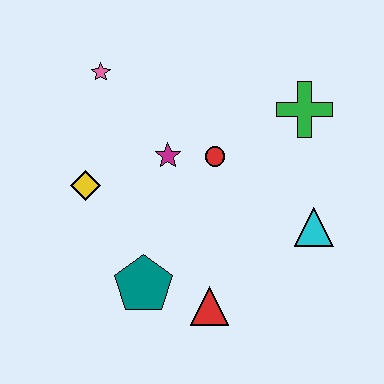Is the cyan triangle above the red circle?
No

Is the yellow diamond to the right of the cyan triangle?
No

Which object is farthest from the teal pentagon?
The green cross is farthest from the teal pentagon.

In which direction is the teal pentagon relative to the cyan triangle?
The teal pentagon is to the left of the cyan triangle.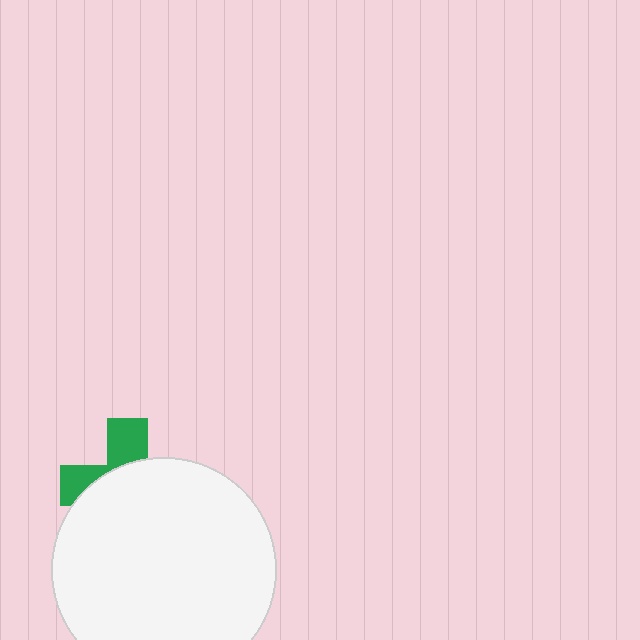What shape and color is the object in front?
The object in front is a white circle.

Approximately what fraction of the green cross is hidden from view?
Roughly 67% of the green cross is hidden behind the white circle.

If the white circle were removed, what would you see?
You would see the complete green cross.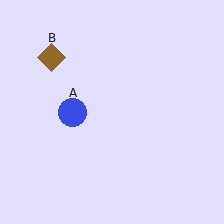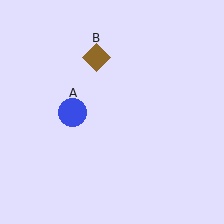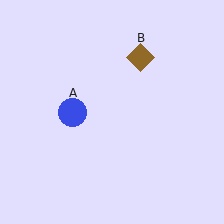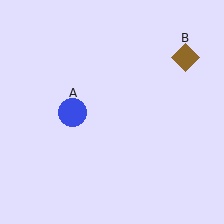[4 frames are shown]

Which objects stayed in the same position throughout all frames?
Blue circle (object A) remained stationary.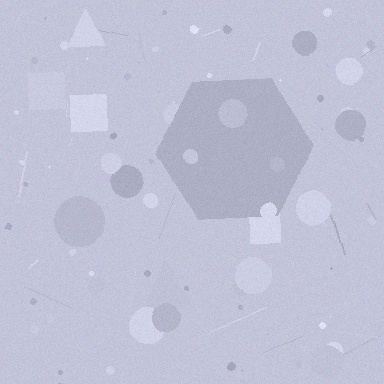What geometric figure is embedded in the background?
A hexagon is embedded in the background.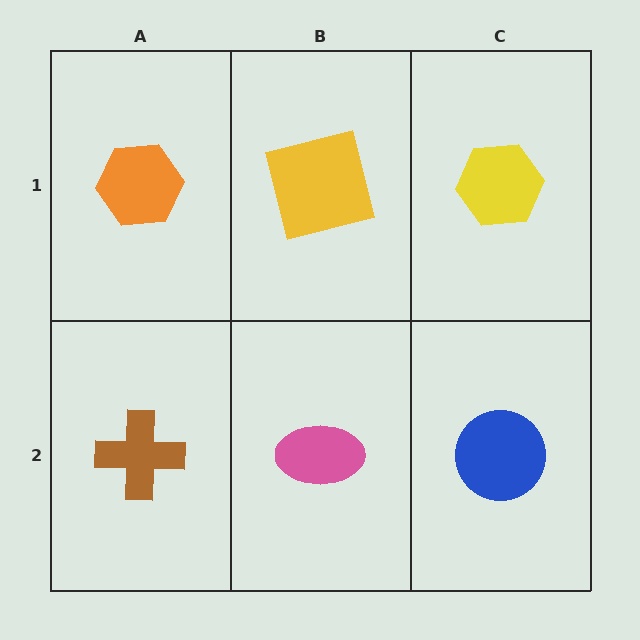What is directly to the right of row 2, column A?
A pink ellipse.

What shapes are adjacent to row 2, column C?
A yellow hexagon (row 1, column C), a pink ellipse (row 2, column B).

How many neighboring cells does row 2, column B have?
3.